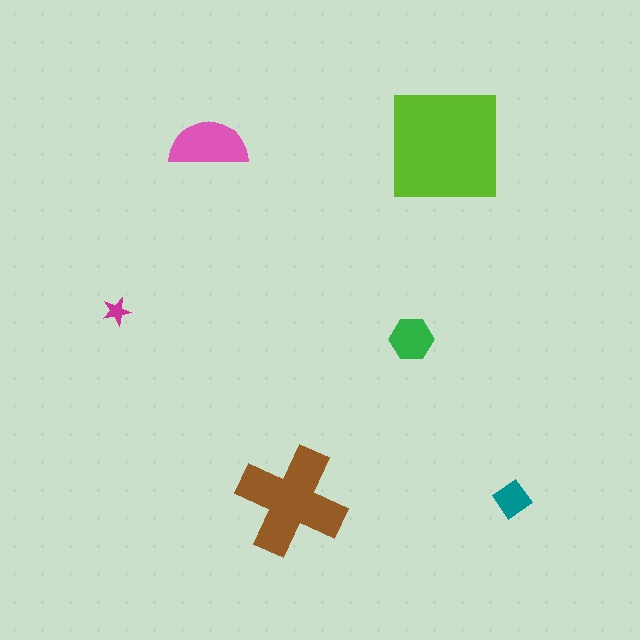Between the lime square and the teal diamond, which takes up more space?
The lime square.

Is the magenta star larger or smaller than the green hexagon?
Smaller.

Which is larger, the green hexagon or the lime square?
The lime square.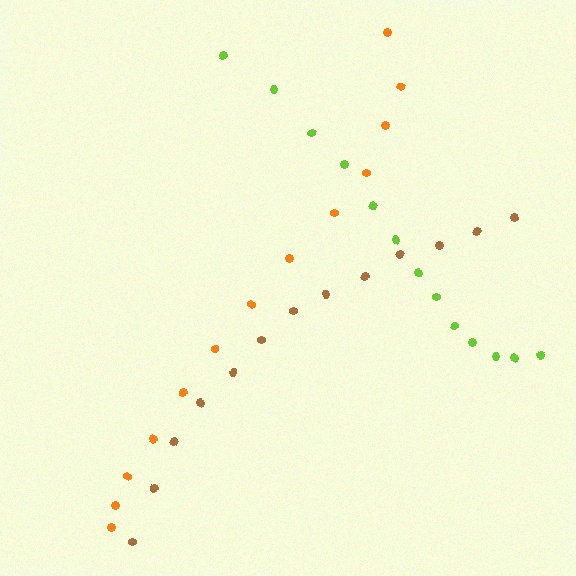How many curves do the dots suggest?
There are 3 distinct paths.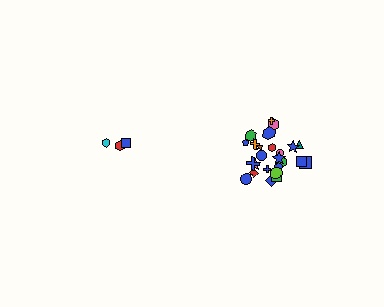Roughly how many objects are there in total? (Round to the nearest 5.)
Roughly 30 objects in total.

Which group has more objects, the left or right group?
The right group.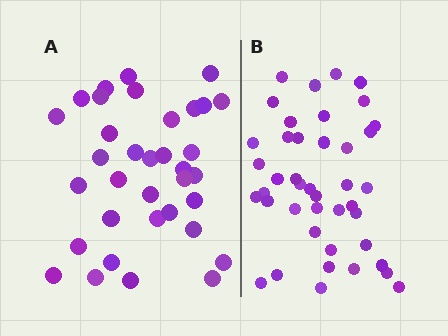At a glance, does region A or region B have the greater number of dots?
Region B (the right region) has more dots.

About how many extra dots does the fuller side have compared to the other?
Region B has roughly 8 or so more dots than region A.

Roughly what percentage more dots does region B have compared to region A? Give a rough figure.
About 20% more.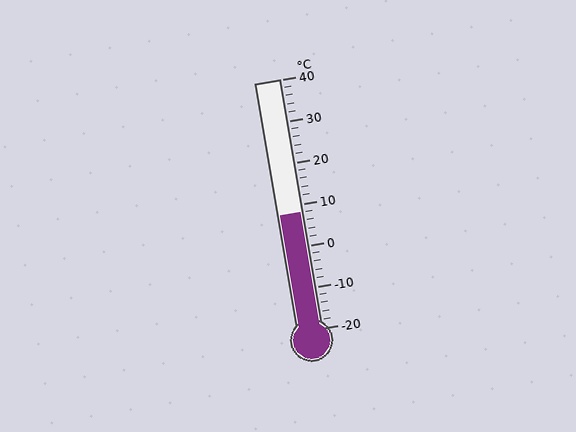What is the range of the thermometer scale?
The thermometer scale ranges from -20°C to 40°C.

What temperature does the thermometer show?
The thermometer shows approximately 8°C.